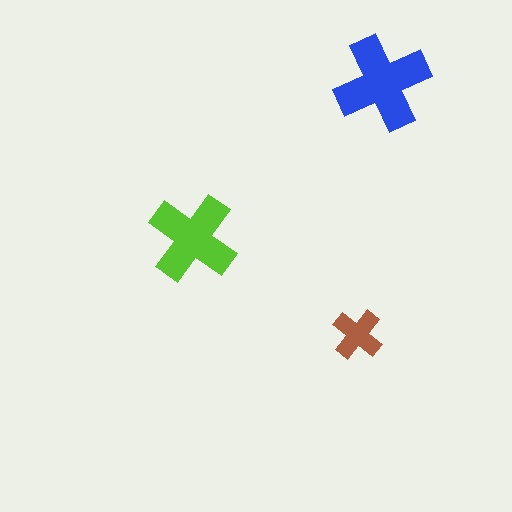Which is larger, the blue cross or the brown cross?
The blue one.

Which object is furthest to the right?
The blue cross is rightmost.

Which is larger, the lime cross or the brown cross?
The lime one.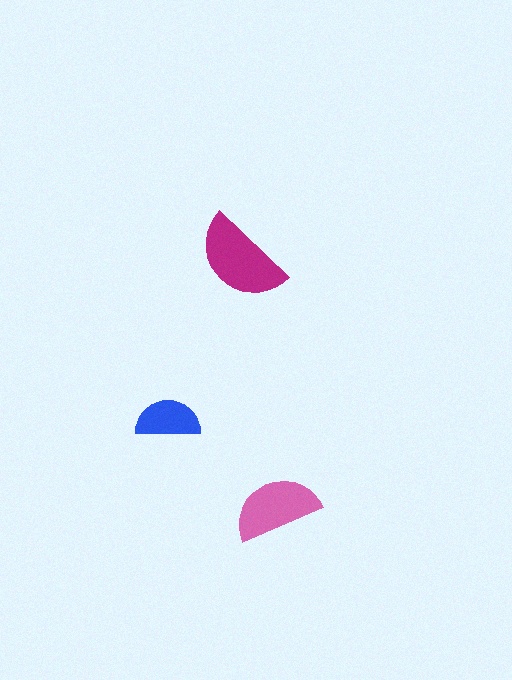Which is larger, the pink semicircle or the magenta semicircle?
The magenta one.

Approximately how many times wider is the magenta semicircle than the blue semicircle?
About 1.5 times wider.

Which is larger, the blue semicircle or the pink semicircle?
The pink one.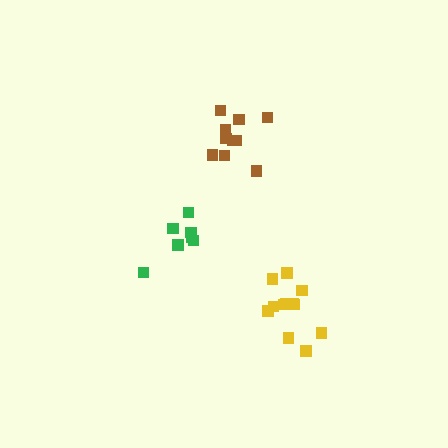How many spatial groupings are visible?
There are 3 spatial groupings.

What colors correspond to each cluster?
The clusters are colored: brown, green, yellow.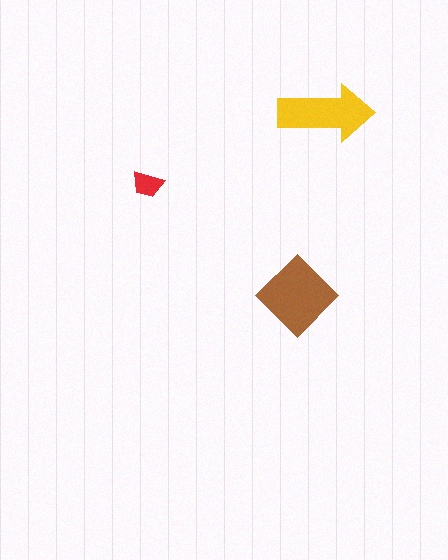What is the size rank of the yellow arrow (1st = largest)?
2nd.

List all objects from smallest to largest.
The red trapezoid, the yellow arrow, the brown diamond.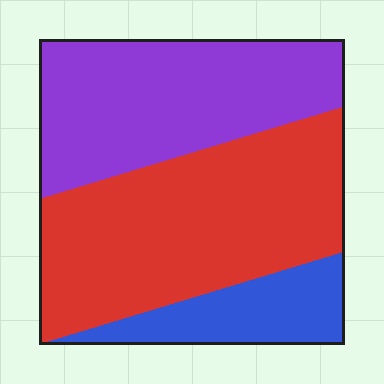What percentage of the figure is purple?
Purple takes up about three eighths (3/8) of the figure.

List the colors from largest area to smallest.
From largest to smallest: red, purple, blue.